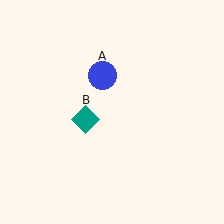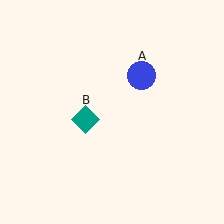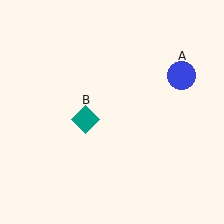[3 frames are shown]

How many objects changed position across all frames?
1 object changed position: blue circle (object A).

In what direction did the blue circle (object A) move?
The blue circle (object A) moved right.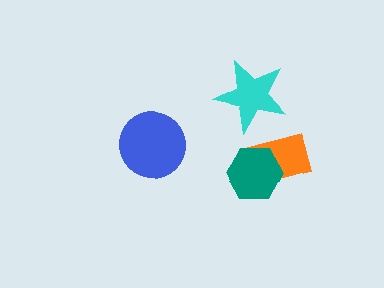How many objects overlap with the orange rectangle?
1 object overlaps with the orange rectangle.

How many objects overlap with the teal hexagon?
1 object overlaps with the teal hexagon.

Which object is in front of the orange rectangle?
The teal hexagon is in front of the orange rectangle.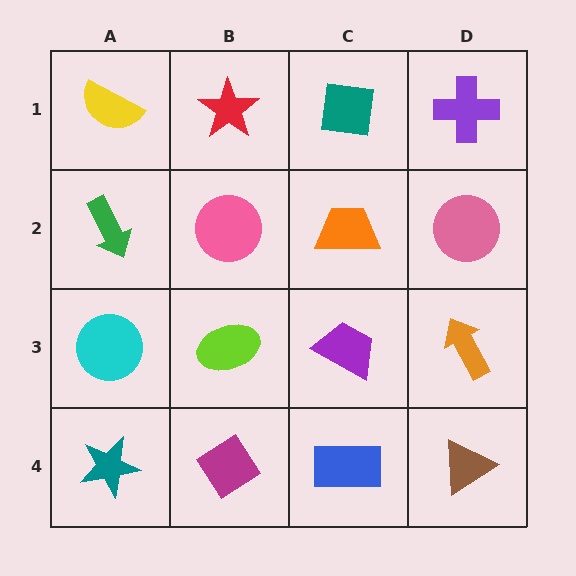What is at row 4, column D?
A brown triangle.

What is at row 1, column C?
A teal square.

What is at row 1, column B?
A red star.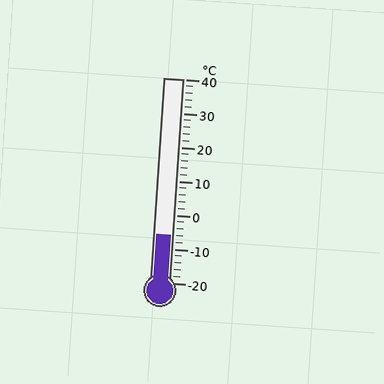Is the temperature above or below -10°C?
The temperature is above -10°C.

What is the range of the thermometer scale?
The thermometer scale ranges from -20°C to 40°C.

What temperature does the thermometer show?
The thermometer shows approximately -6°C.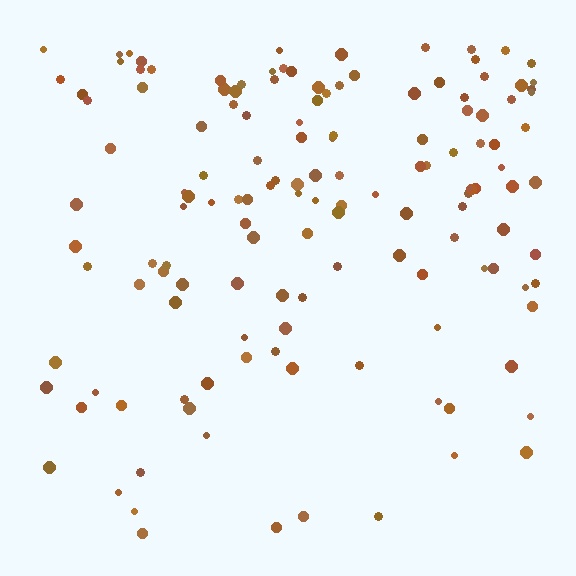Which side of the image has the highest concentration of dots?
The top.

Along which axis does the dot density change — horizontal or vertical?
Vertical.